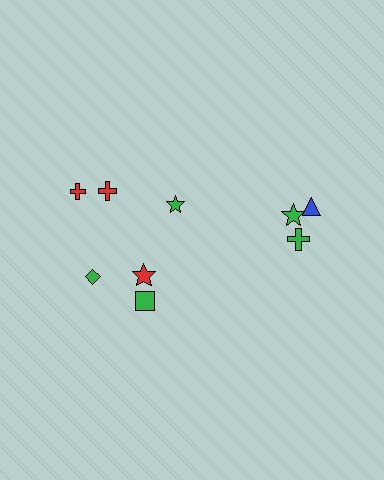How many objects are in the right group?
There are 3 objects.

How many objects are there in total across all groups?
There are 9 objects.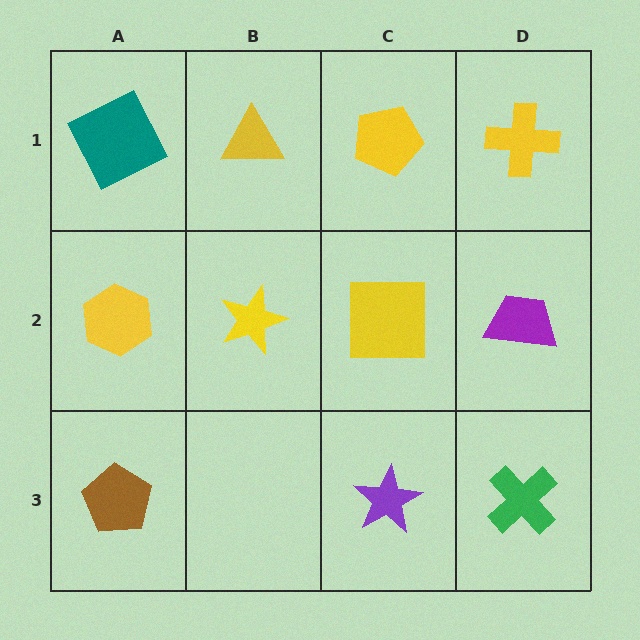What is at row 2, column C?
A yellow square.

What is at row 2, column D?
A purple trapezoid.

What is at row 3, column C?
A purple star.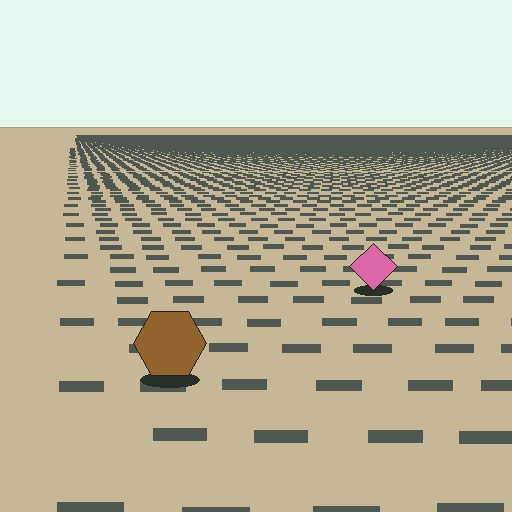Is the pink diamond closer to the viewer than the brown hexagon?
No. The brown hexagon is closer — you can tell from the texture gradient: the ground texture is coarser near it.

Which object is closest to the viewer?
The brown hexagon is closest. The texture marks near it are larger and more spread out.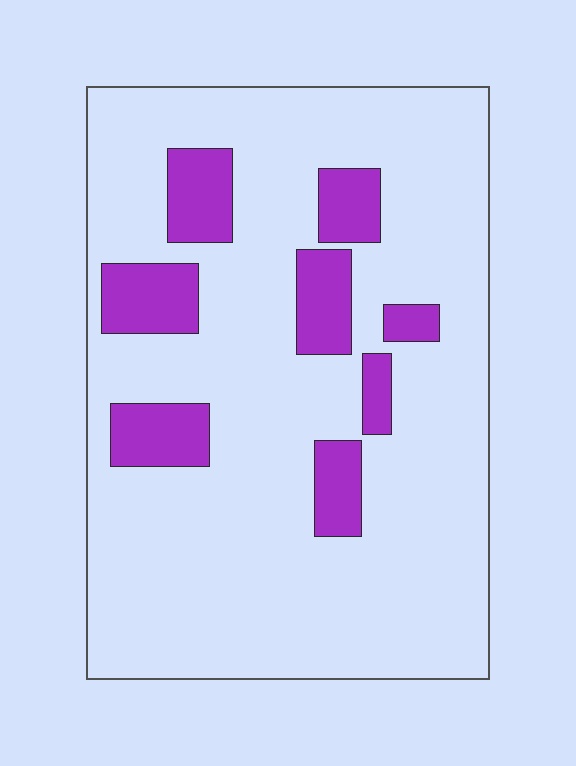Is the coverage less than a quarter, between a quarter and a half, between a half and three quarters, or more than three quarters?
Less than a quarter.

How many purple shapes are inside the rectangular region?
8.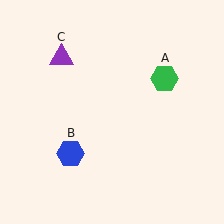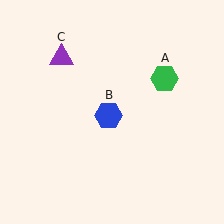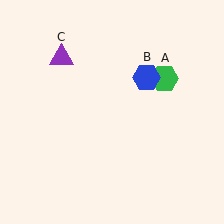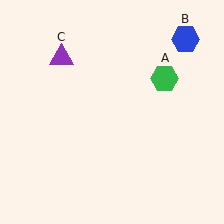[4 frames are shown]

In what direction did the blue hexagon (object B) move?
The blue hexagon (object B) moved up and to the right.